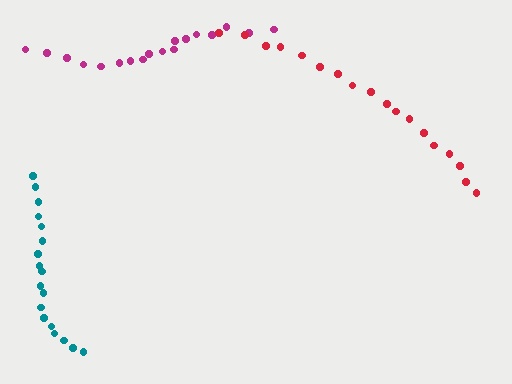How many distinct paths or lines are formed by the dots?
There are 3 distinct paths.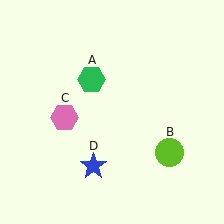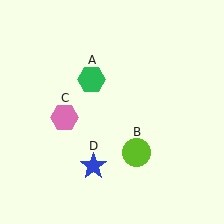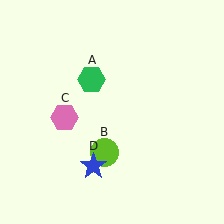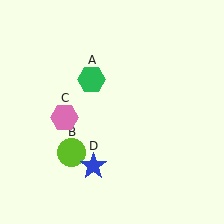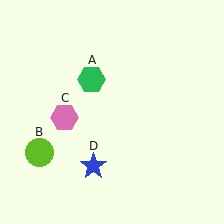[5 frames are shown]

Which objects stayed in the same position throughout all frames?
Green hexagon (object A) and pink hexagon (object C) and blue star (object D) remained stationary.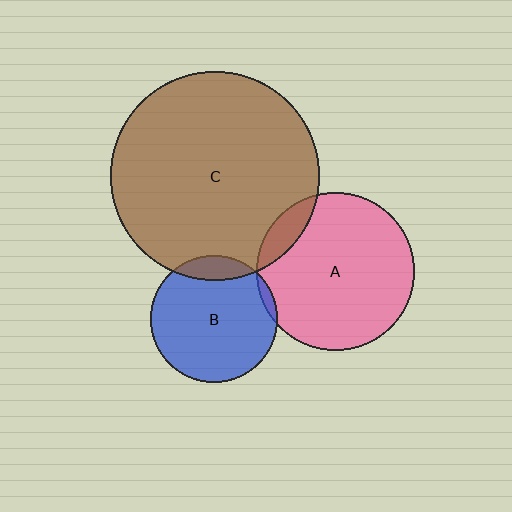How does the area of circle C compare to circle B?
Approximately 2.7 times.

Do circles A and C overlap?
Yes.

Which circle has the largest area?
Circle C (brown).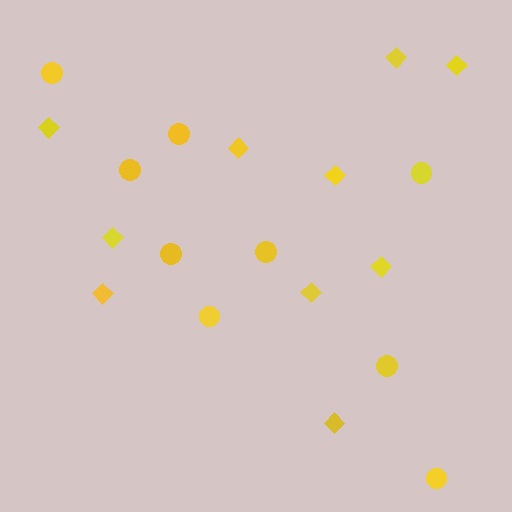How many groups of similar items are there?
There are 2 groups: one group of diamonds (10) and one group of circles (9).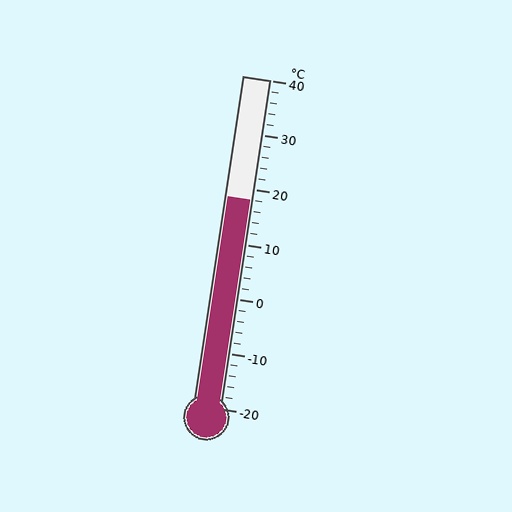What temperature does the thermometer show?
The thermometer shows approximately 18°C.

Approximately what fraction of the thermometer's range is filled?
The thermometer is filled to approximately 65% of its range.